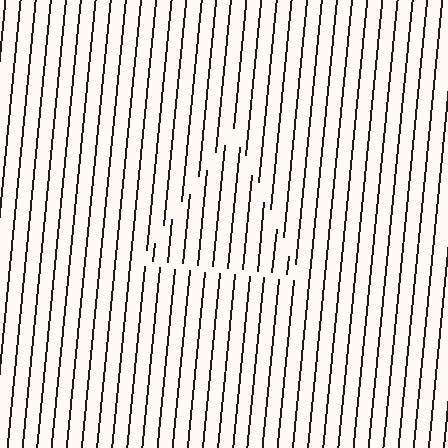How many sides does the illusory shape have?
3 sides — the line-ends trace a triangle.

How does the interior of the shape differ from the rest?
The interior of the shape contains the same grating, shifted by half a period — the contour is defined by the phase discontinuity where line-ends from the inner and outer gratings abut.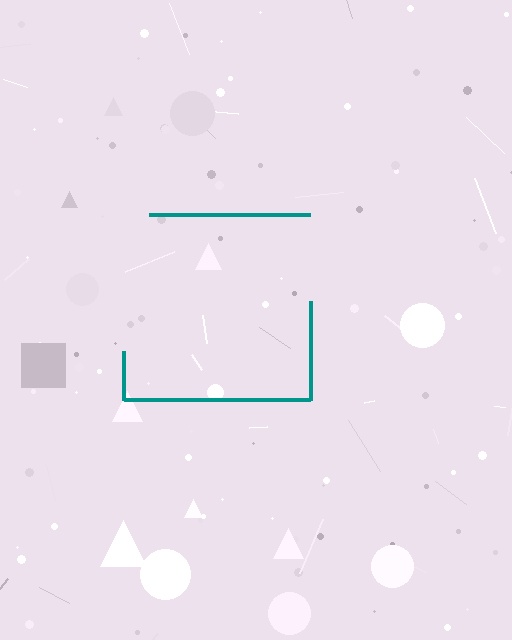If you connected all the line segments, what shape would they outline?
They would outline a square.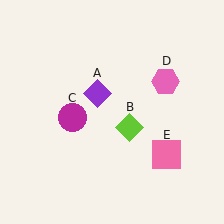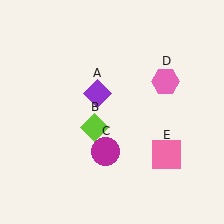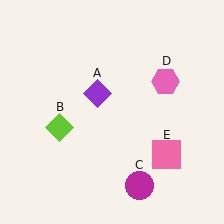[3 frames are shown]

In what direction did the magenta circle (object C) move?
The magenta circle (object C) moved down and to the right.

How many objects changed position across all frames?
2 objects changed position: lime diamond (object B), magenta circle (object C).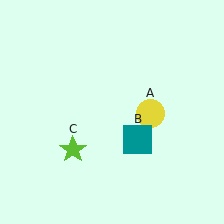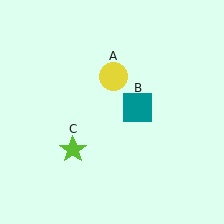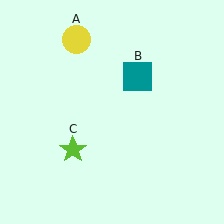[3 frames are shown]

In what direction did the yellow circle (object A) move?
The yellow circle (object A) moved up and to the left.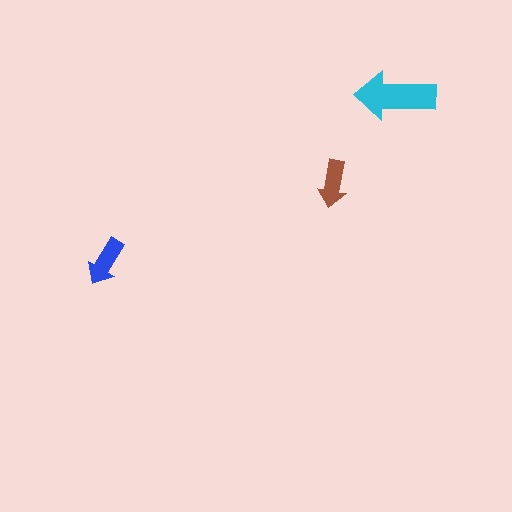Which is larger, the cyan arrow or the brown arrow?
The cyan one.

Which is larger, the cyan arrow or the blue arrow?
The cyan one.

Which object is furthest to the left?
The blue arrow is leftmost.